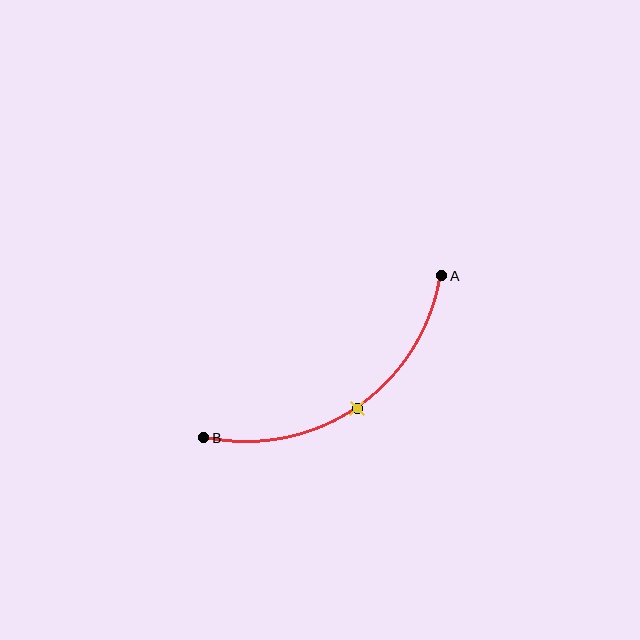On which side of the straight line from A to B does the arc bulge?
The arc bulges below and to the right of the straight line connecting A and B.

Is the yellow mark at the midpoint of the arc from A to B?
Yes. The yellow mark lies on the arc at equal arc-length from both A and B — it is the arc midpoint.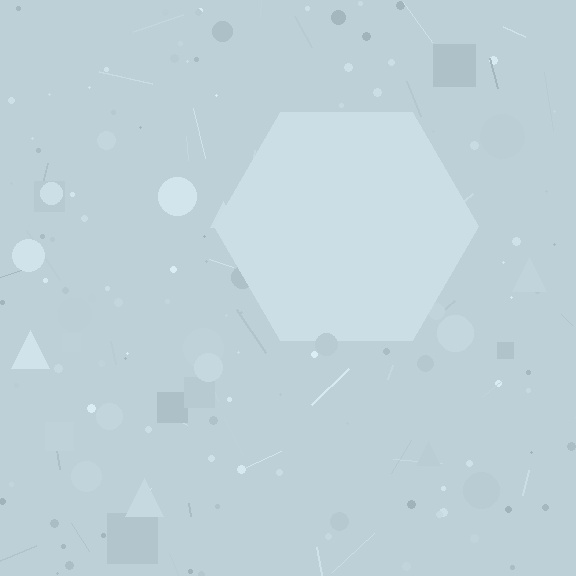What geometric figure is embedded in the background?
A hexagon is embedded in the background.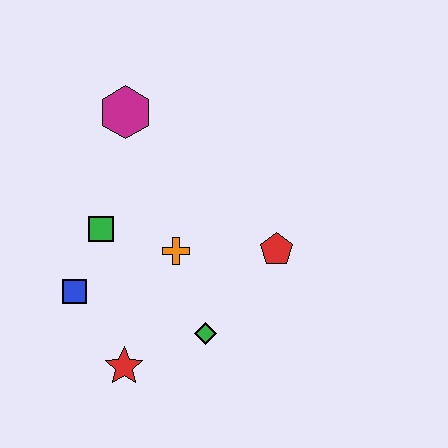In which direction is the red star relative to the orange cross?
The red star is below the orange cross.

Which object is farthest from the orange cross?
The magenta hexagon is farthest from the orange cross.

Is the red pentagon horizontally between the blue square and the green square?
No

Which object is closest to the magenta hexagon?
The green square is closest to the magenta hexagon.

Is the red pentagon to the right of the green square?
Yes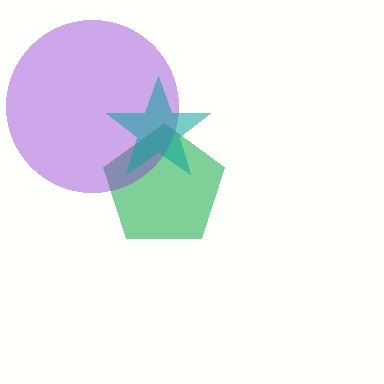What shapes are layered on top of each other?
The layered shapes are: a green pentagon, a purple circle, a teal star.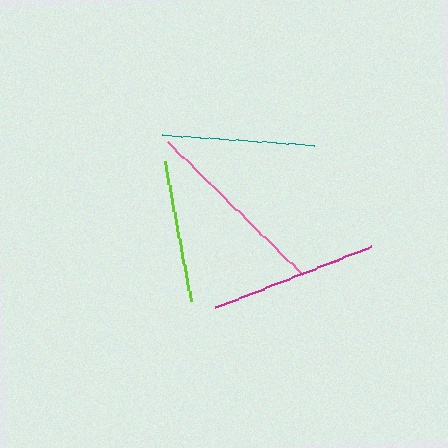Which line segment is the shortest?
The lime line is the shortest at approximately 143 pixels.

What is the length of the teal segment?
The teal segment is approximately 153 pixels long.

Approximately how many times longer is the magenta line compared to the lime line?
The magenta line is approximately 1.2 times the length of the lime line.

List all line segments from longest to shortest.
From longest to shortest: pink, magenta, teal, lime.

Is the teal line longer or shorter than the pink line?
The pink line is longer than the teal line.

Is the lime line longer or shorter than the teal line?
The teal line is longer than the lime line.